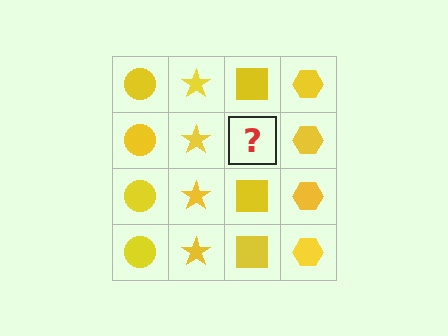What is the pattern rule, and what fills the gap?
The rule is that each column has a consistent shape. The gap should be filled with a yellow square.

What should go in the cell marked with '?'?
The missing cell should contain a yellow square.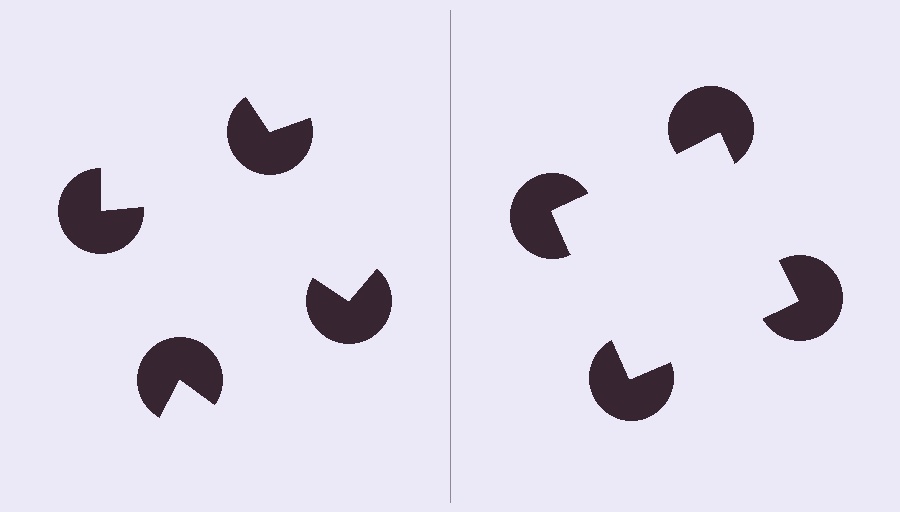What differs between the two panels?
The pac-man discs are positioned identically on both sides; only the wedge orientations differ. On the right they align to a square; on the left they are misaligned.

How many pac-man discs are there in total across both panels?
8 — 4 on each side.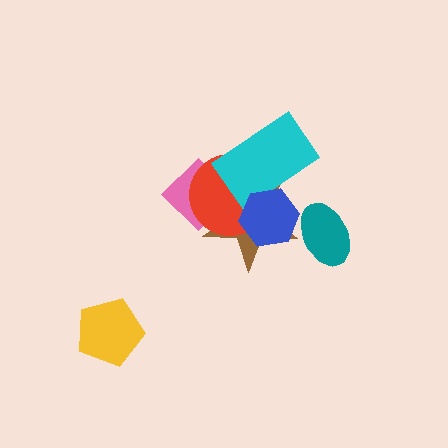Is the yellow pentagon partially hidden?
No, no other shape covers it.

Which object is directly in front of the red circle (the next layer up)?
The cyan rectangle is directly in front of the red circle.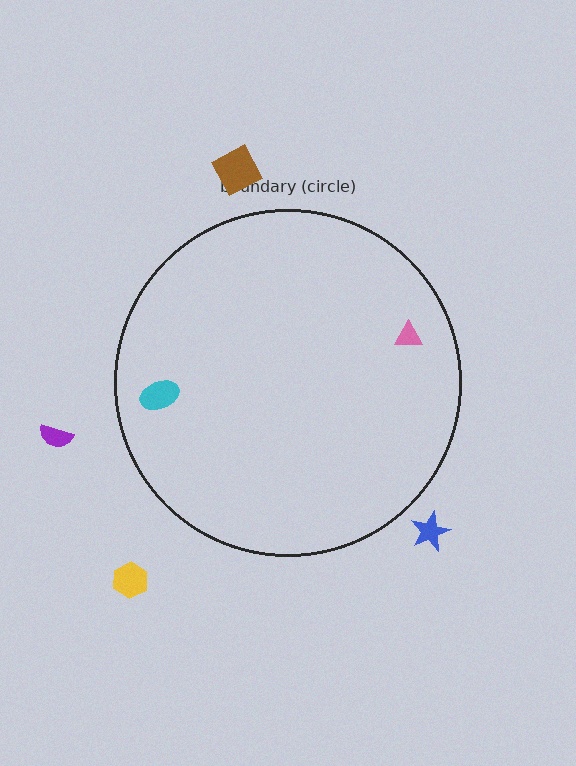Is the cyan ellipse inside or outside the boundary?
Inside.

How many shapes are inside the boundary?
2 inside, 4 outside.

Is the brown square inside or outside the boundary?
Outside.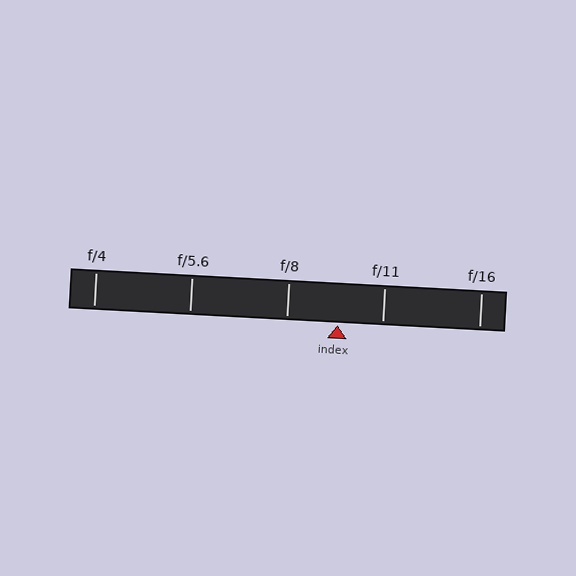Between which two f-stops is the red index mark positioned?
The index mark is between f/8 and f/11.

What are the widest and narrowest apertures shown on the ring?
The widest aperture shown is f/4 and the narrowest is f/16.